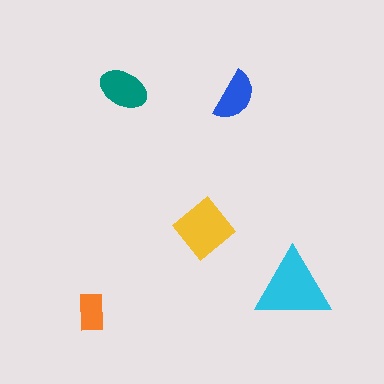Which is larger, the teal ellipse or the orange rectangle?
The teal ellipse.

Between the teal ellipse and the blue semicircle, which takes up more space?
The teal ellipse.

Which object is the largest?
The cyan triangle.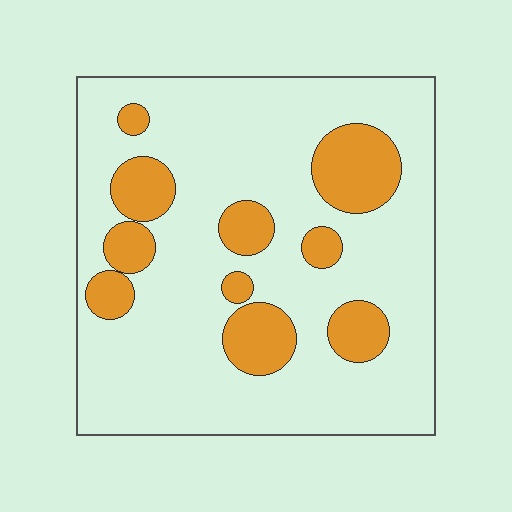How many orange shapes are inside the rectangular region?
10.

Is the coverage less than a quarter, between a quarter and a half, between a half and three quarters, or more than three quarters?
Less than a quarter.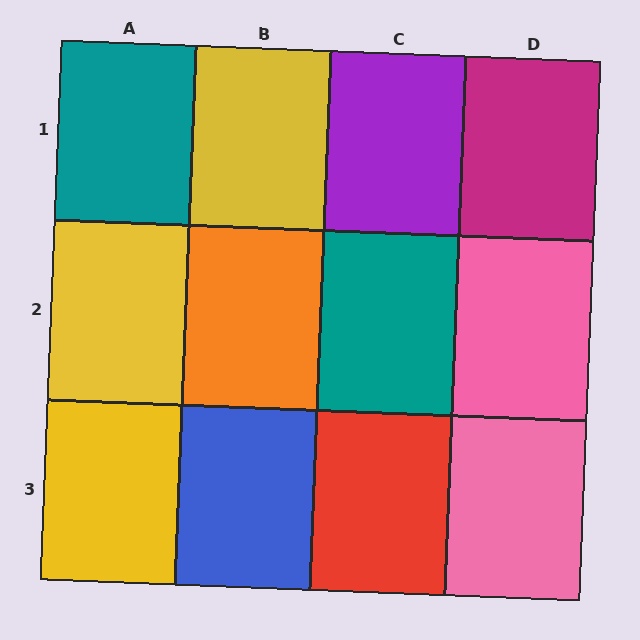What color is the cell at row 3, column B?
Blue.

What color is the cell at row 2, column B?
Orange.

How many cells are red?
1 cell is red.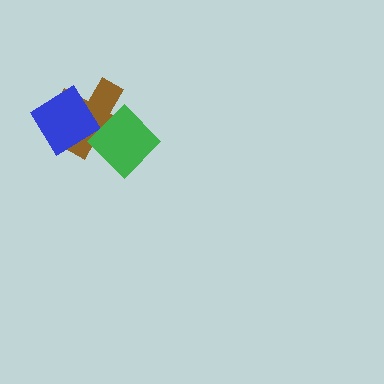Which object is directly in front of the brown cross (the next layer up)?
The blue diamond is directly in front of the brown cross.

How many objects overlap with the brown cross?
2 objects overlap with the brown cross.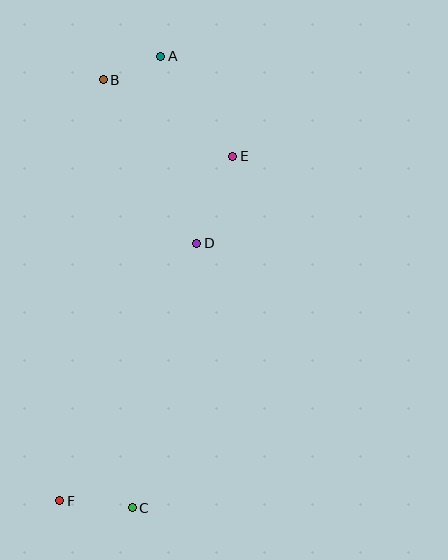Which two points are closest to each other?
Points A and B are closest to each other.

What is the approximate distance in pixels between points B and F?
The distance between B and F is approximately 423 pixels.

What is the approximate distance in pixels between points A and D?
The distance between A and D is approximately 190 pixels.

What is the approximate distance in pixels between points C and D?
The distance between C and D is approximately 272 pixels.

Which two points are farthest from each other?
Points A and F are farthest from each other.